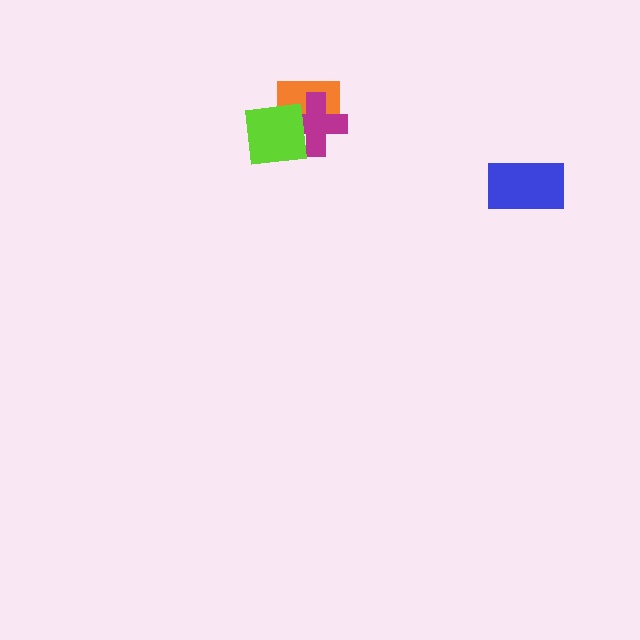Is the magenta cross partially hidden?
Yes, it is partially covered by another shape.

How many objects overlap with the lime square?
2 objects overlap with the lime square.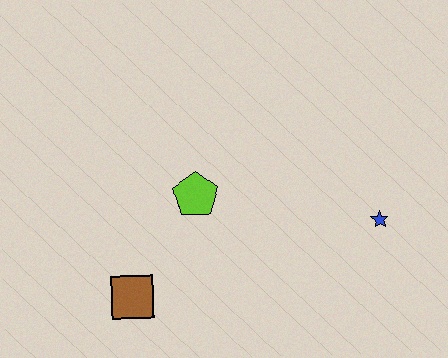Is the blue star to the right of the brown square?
Yes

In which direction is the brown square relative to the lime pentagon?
The brown square is below the lime pentagon.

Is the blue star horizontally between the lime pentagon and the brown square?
No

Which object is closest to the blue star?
The lime pentagon is closest to the blue star.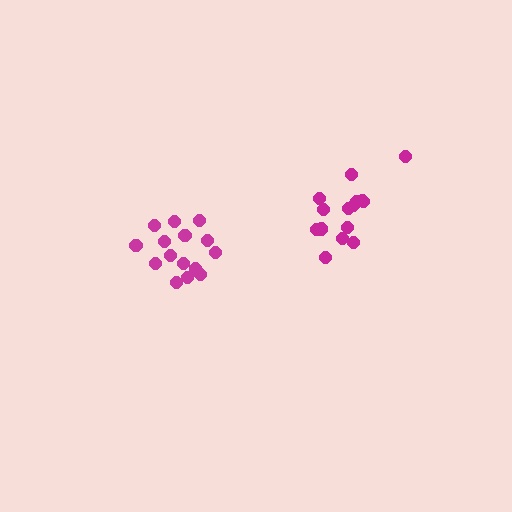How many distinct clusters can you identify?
There are 2 distinct clusters.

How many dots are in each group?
Group 1: 15 dots, Group 2: 15 dots (30 total).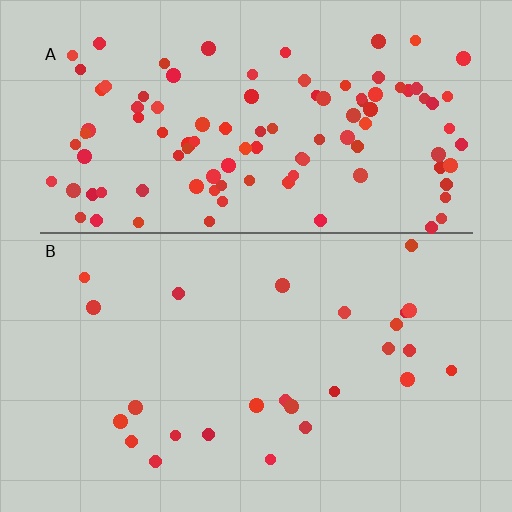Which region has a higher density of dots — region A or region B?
A (the top).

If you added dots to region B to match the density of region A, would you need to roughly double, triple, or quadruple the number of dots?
Approximately quadruple.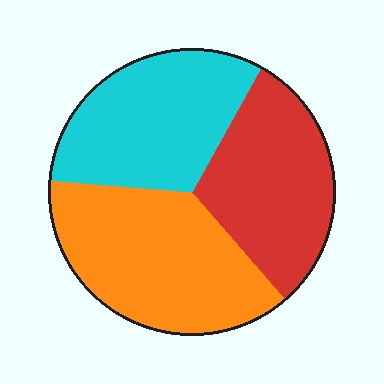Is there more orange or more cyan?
Orange.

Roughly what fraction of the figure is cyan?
Cyan takes up about one third (1/3) of the figure.